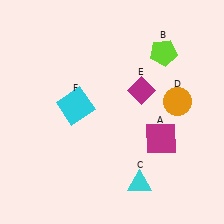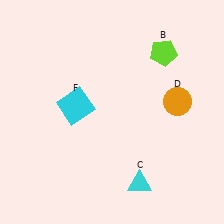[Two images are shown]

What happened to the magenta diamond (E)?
The magenta diamond (E) was removed in Image 2. It was in the top-right area of Image 1.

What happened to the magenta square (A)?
The magenta square (A) was removed in Image 2. It was in the bottom-right area of Image 1.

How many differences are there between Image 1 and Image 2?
There are 2 differences between the two images.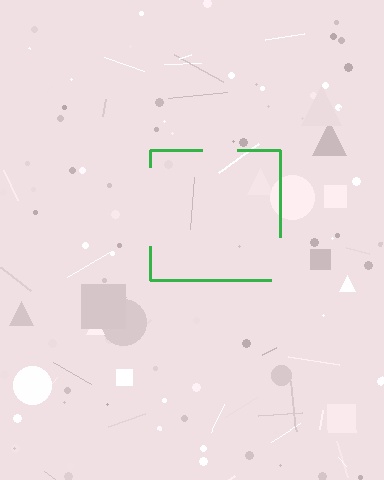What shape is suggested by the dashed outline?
The dashed outline suggests a square.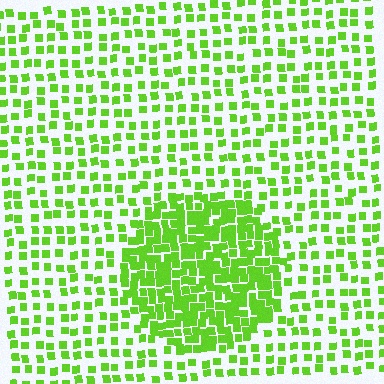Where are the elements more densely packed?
The elements are more densely packed inside the circle boundary.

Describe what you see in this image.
The image contains small lime elements arranged at two different densities. A circle-shaped region is visible where the elements are more densely packed than the surrounding area.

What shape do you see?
I see a circle.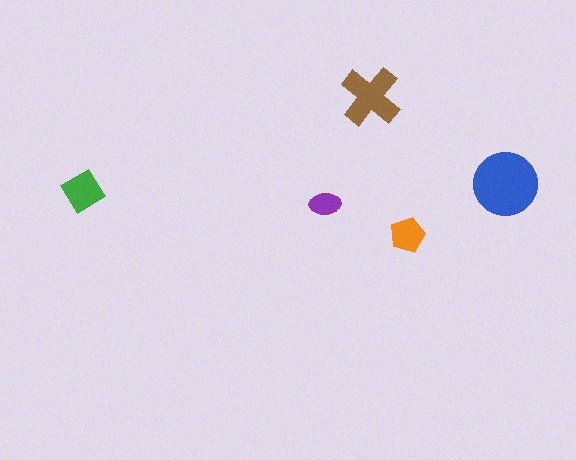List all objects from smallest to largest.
The purple ellipse, the orange pentagon, the green diamond, the brown cross, the blue circle.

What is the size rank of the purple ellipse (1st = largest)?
5th.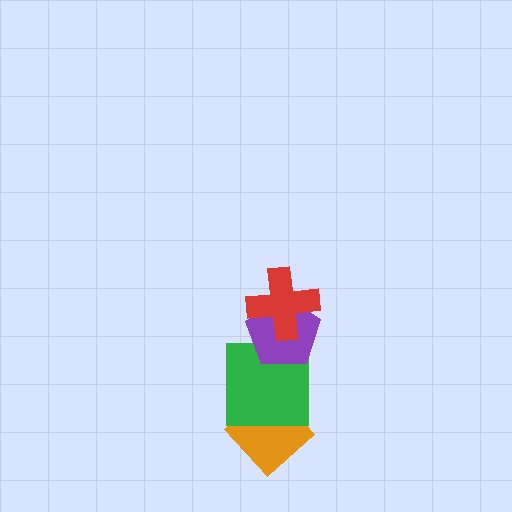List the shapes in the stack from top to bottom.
From top to bottom: the red cross, the purple pentagon, the green square, the orange diamond.